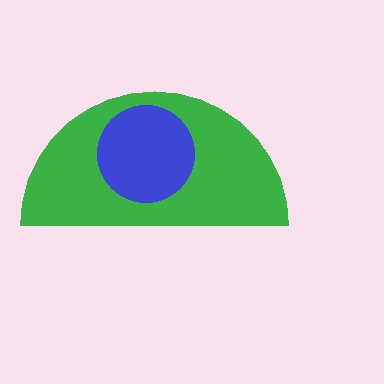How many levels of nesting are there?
2.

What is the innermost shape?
The blue circle.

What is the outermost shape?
The green semicircle.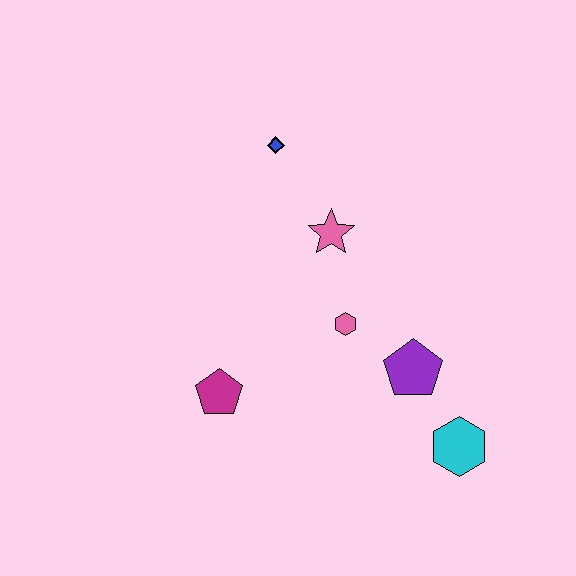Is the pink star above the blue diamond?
No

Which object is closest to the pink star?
The pink hexagon is closest to the pink star.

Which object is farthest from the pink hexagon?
The blue diamond is farthest from the pink hexagon.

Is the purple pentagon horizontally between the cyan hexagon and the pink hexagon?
Yes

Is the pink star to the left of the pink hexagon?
Yes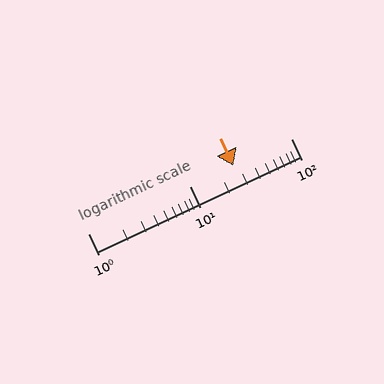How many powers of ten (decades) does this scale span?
The scale spans 2 decades, from 1 to 100.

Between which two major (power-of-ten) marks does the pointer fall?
The pointer is between 10 and 100.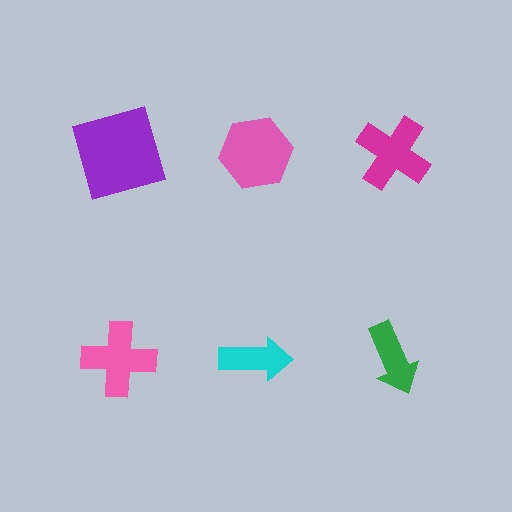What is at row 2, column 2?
A cyan arrow.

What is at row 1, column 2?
A pink hexagon.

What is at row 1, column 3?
A magenta cross.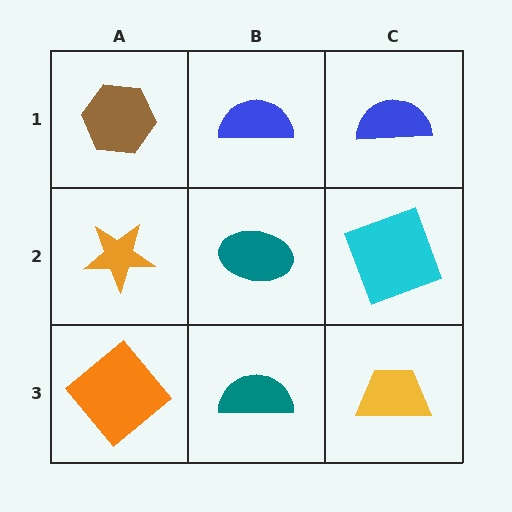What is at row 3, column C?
A yellow trapezoid.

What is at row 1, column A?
A brown hexagon.